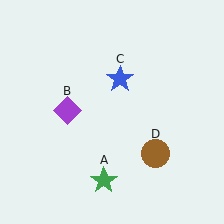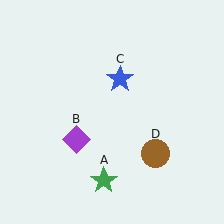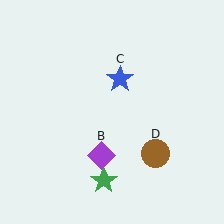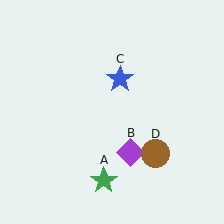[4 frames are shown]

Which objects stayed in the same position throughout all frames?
Green star (object A) and blue star (object C) and brown circle (object D) remained stationary.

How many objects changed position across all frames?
1 object changed position: purple diamond (object B).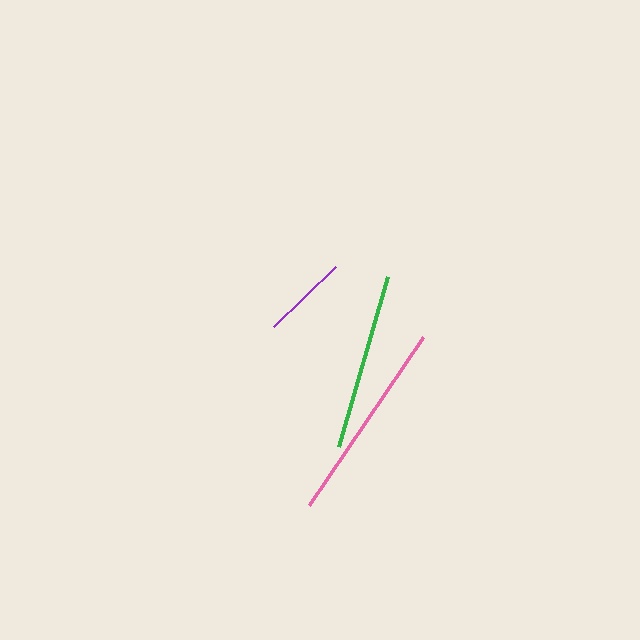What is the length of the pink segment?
The pink segment is approximately 203 pixels long.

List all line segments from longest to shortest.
From longest to shortest: pink, green, purple.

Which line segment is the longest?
The pink line is the longest at approximately 203 pixels.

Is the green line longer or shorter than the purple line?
The green line is longer than the purple line.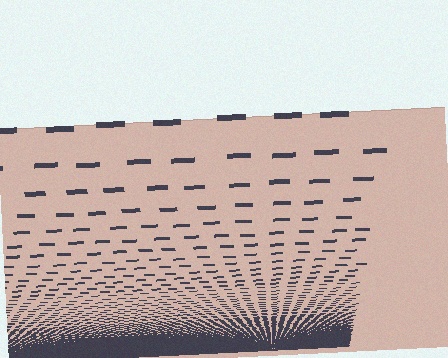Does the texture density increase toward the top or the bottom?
Density increases toward the bottom.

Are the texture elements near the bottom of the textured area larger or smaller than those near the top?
Smaller. The gradient is inverted — elements near the bottom are smaller and denser.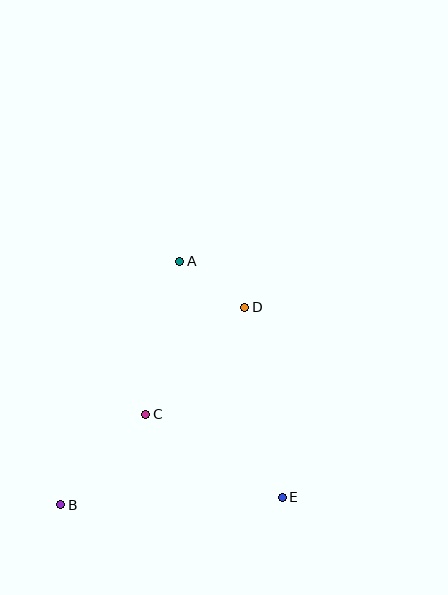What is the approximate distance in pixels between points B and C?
The distance between B and C is approximately 124 pixels.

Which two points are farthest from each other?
Points A and B are farthest from each other.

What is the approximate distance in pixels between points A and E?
The distance between A and E is approximately 257 pixels.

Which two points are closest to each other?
Points A and D are closest to each other.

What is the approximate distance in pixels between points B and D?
The distance between B and D is approximately 270 pixels.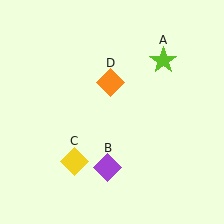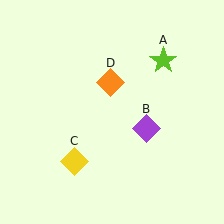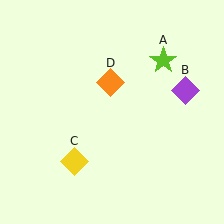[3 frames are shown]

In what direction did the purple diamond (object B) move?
The purple diamond (object B) moved up and to the right.